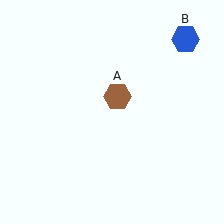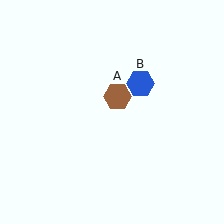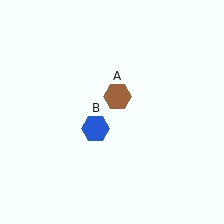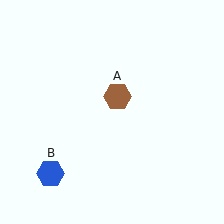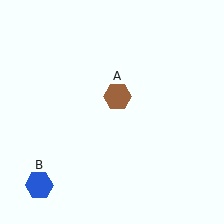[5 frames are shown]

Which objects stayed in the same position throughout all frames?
Brown hexagon (object A) remained stationary.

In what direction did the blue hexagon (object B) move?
The blue hexagon (object B) moved down and to the left.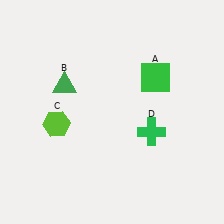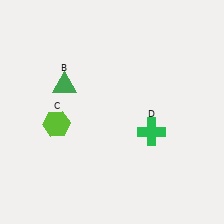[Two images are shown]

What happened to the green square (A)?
The green square (A) was removed in Image 2. It was in the top-right area of Image 1.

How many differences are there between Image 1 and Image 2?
There is 1 difference between the two images.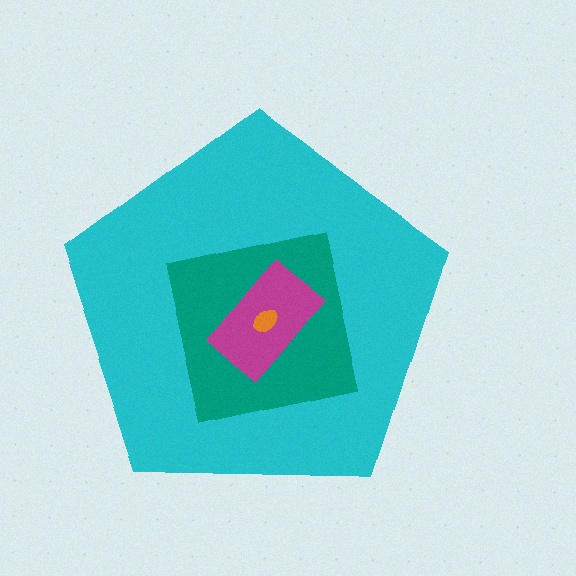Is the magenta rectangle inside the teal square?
Yes.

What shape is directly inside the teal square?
The magenta rectangle.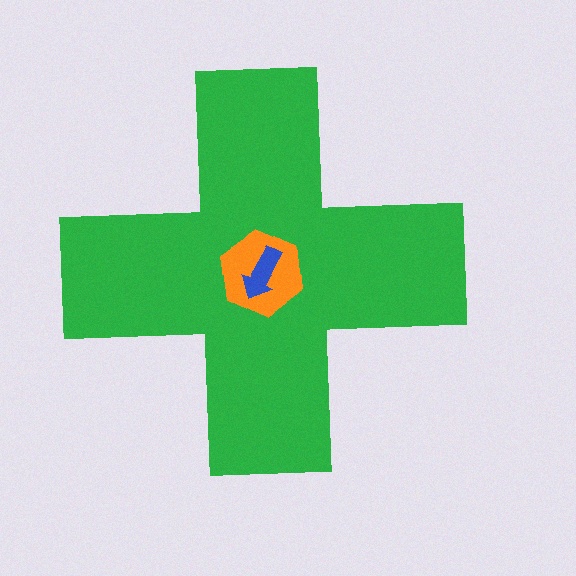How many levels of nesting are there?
3.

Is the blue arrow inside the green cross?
Yes.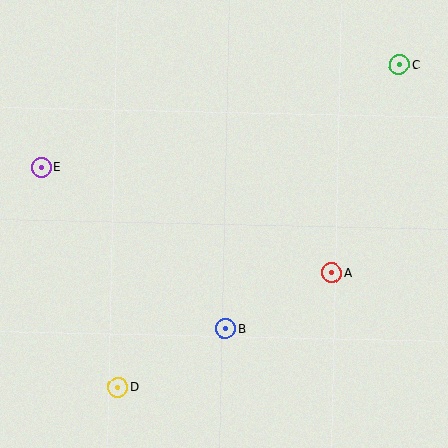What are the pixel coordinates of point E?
Point E is at (42, 167).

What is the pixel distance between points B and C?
The distance between B and C is 316 pixels.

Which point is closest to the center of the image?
Point B at (225, 329) is closest to the center.